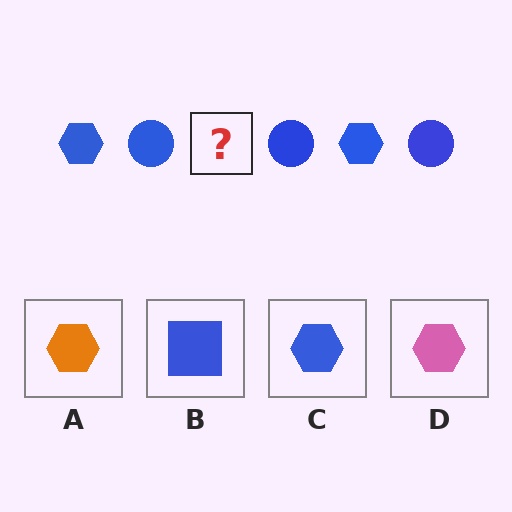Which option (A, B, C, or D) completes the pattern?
C.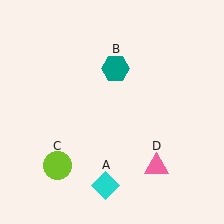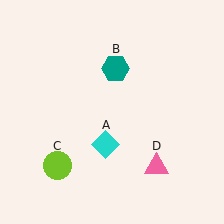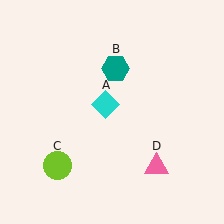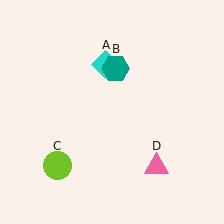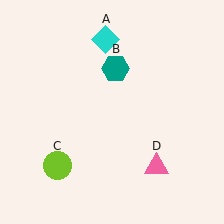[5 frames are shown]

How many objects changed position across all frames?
1 object changed position: cyan diamond (object A).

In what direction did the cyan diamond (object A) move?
The cyan diamond (object A) moved up.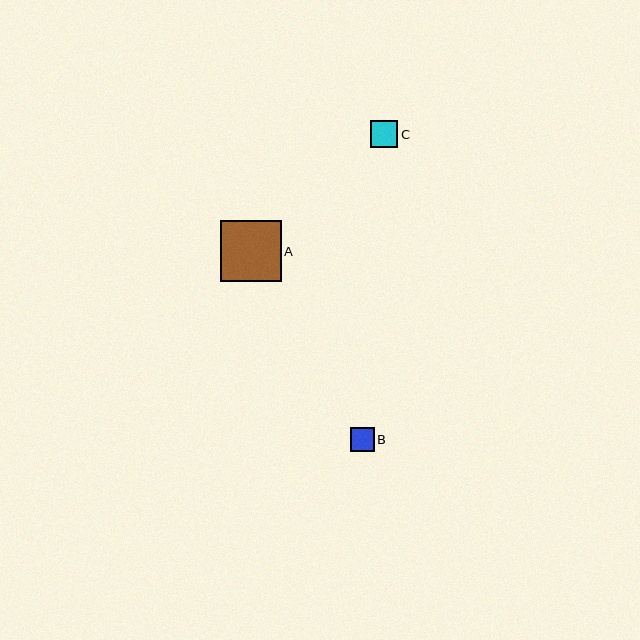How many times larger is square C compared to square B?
Square C is approximately 1.1 times the size of square B.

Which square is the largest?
Square A is the largest with a size of approximately 61 pixels.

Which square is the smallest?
Square B is the smallest with a size of approximately 24 pixels.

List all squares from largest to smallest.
From largest to smallest: A, C, B.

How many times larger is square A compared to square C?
Square A is approximately 2.2 times the size of square C.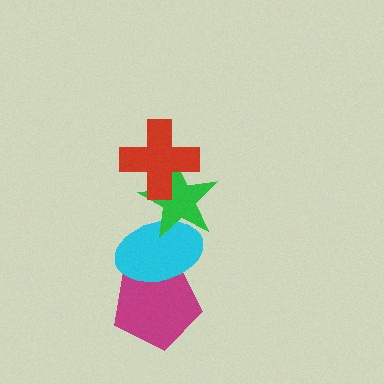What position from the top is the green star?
The green star is 2nd from the top.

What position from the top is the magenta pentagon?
The magenta pentagon is 4th from the top.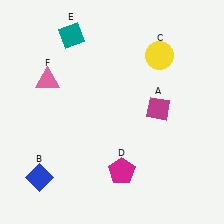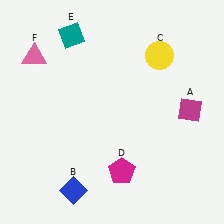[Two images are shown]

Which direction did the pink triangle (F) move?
The pink triangle (F) moved up.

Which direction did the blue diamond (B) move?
The blue diamond (B) moved right.